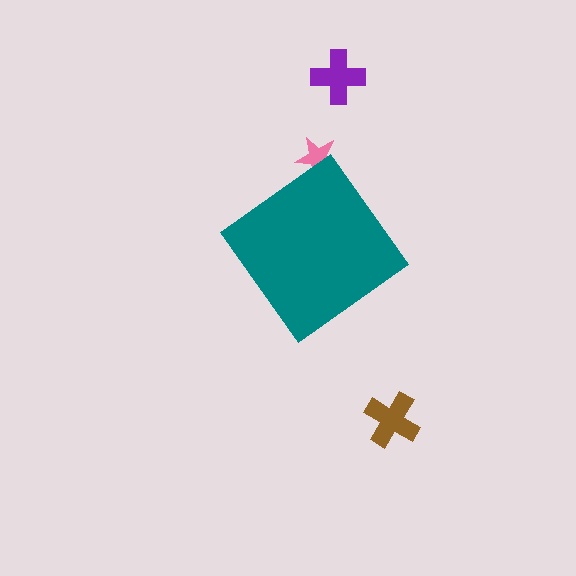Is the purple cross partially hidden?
No, the purple cross is fully visible.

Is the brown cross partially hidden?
No, the brown cross is fully visible.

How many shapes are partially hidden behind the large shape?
1 shape is partially hidden.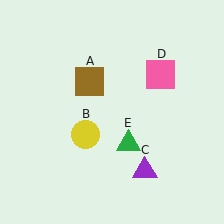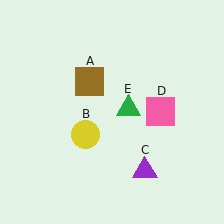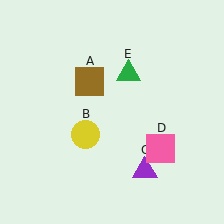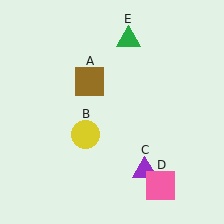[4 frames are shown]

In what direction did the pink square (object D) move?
The pink square (object D) moved down.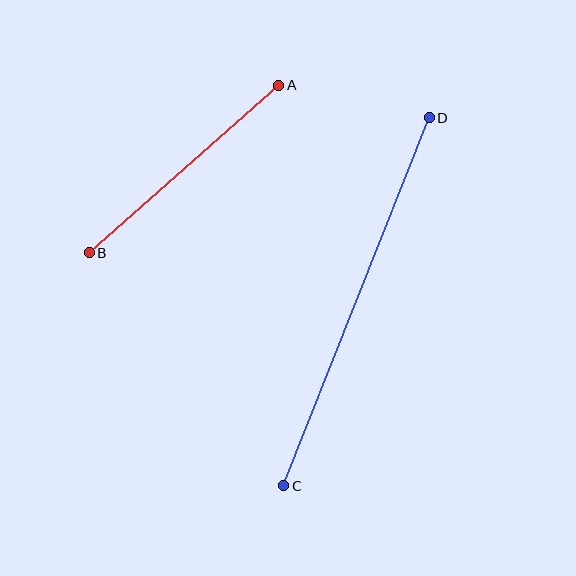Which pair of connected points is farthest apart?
Points C and D are farthest apart.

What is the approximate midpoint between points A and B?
The midpoint is at approximately (184, 169) pixels.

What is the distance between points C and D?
The distance is approximately 396 pixels.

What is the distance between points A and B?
The distance is approximately 253 pixels.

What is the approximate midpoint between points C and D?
The midpoint is at approximately (357, 302) pixels.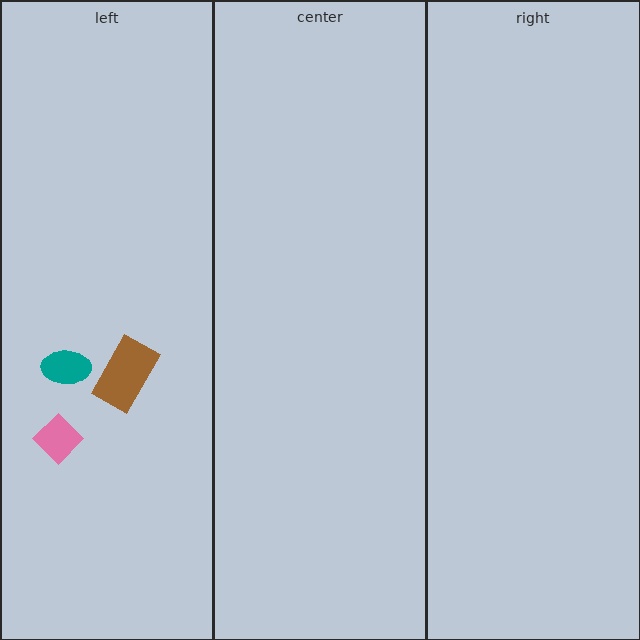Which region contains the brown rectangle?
The left region.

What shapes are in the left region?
The pink diamond, the teal ellipse, the brown rectangle.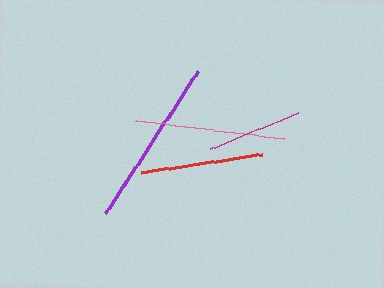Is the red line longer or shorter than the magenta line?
The red line is longer than the magenta line.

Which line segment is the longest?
The purple line is the longest at approximately 170 pixels.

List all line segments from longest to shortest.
From longest to shortest: purple, pink, red, magenta.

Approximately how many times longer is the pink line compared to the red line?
The pink line is approximately 1.2 times the length of the red line.